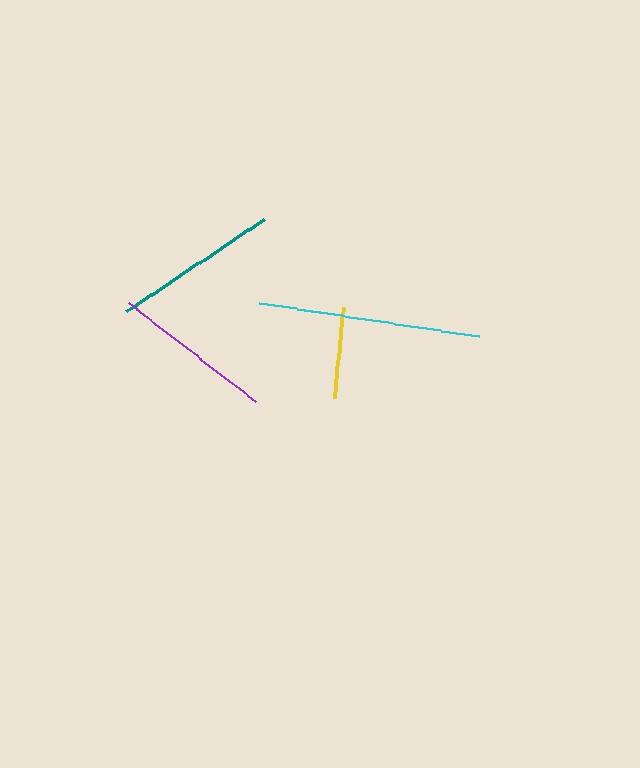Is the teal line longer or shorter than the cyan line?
The cyan line is longer than the teal line.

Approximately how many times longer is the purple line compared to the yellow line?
The purple line is approximately 1.8 times the length of the yellow line.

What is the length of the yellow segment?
The yellow segment is approximately 91 pixels long.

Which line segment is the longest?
The cyan line is the longest at approximately 223 pixels.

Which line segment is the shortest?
The yellow line is the shortest at approximately 91 pixels.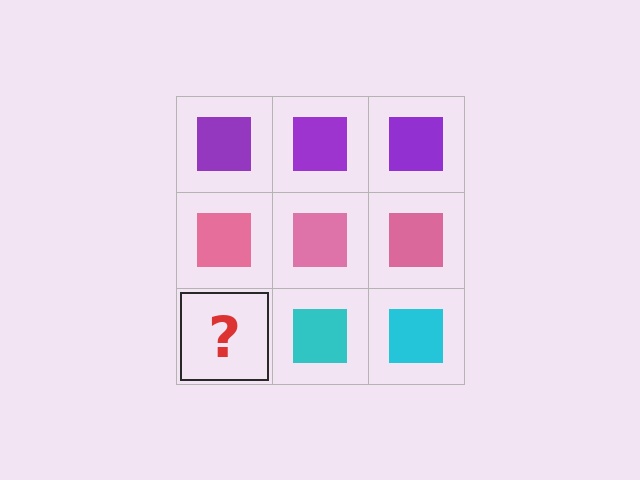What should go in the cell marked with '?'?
The missing cell should contain a cyan square.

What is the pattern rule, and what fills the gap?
The rule is that each row has a consistent color. The gap should be filled with a cyan square.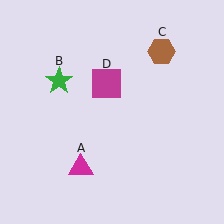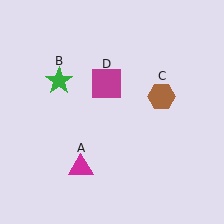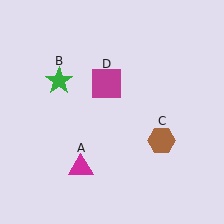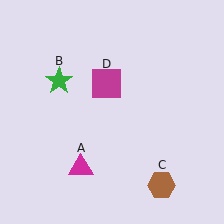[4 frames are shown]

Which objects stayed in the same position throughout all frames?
Magenta triangle (object A) and green star (object B) and magenta square (object D) remained stationary.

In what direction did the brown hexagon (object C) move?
The brown hexagon (object C) moved down.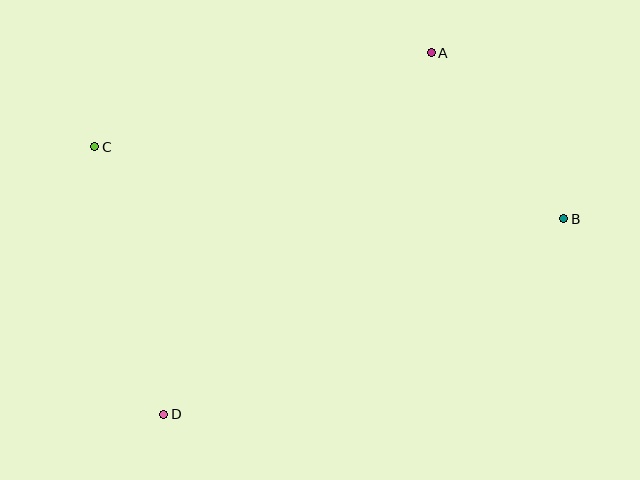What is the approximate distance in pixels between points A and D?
The distance between A and D is approximately 450 pixels.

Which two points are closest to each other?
Points A and B are closest to each other.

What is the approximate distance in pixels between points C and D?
The distance between C and D is approximately 276 pixels.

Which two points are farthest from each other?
Points B and C are farthest from each other.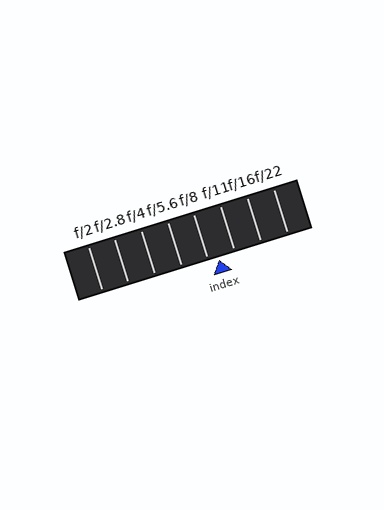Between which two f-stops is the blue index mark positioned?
The index mark is between f/8 and f/11.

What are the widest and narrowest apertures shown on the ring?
The widest aperture shown is f/2 and the narrowest is f/22.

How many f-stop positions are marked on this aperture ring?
There are 8 f-stop positions marked.